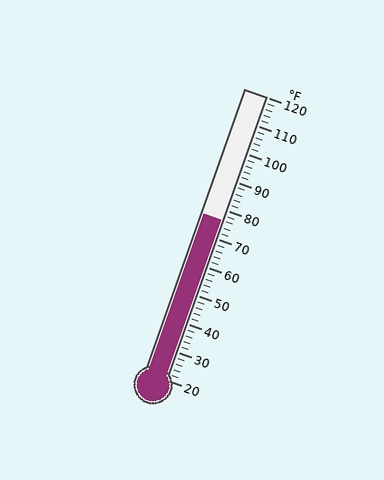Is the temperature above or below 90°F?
The temperature is below 90°F.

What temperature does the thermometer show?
The thermometer shows approximately 76°F.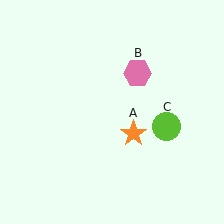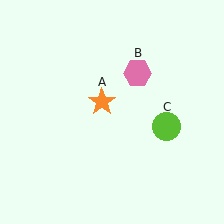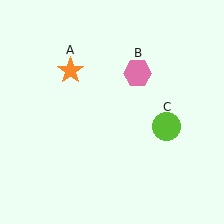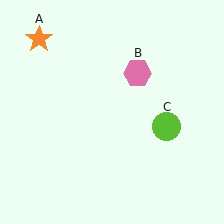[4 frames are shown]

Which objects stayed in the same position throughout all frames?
Pink hexagon (object B) and lime circle (object C) remained stationary.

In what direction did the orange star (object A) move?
The orange star (object A) moved up and to the left.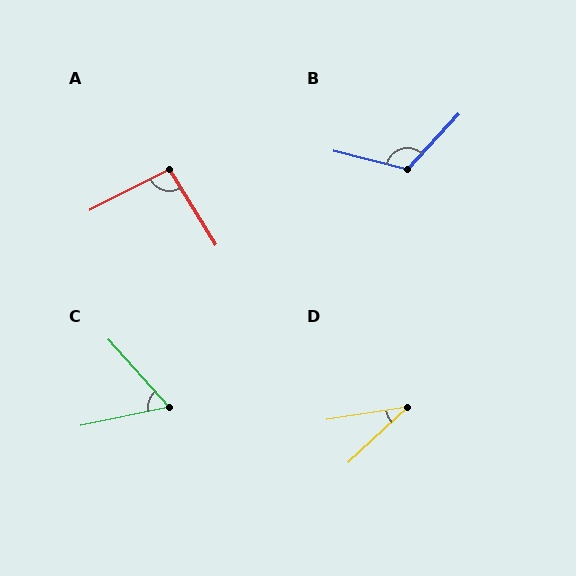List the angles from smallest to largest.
D (34°), C (59°), A (95°), B (119°).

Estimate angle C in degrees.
Approximately 59 degrees.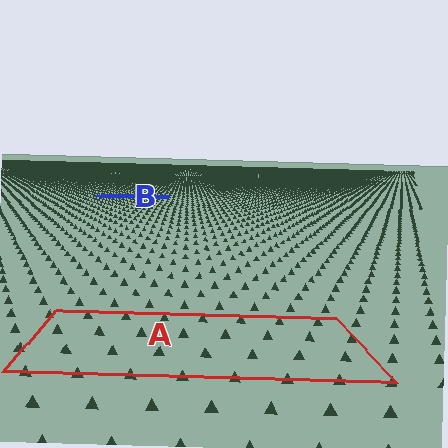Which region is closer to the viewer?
Region A is closer. The texture elements there are larger and more spread out.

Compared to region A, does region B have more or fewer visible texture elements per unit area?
Region B has more texture elements per unit area — they are packed more densely because it is farther away.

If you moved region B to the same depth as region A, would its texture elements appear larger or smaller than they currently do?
They would appear larger. At a closer depth, the same texture elements are projected at a bigger on-screen size.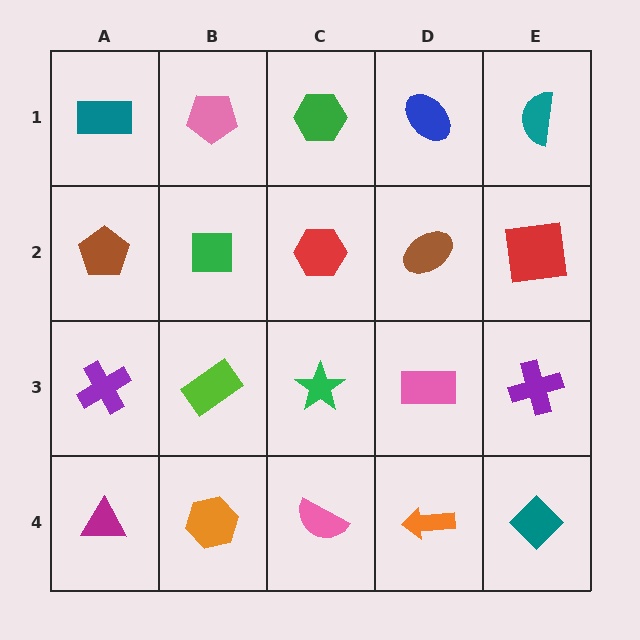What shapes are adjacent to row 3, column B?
A green square (row 2, column B), an orange hexagon (row 4, column B), a purple cross (row 3, column A), a green star (row 3, column C).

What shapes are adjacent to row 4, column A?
A purple cross (row 3, column A), an orange hexagon (row 4, column B).